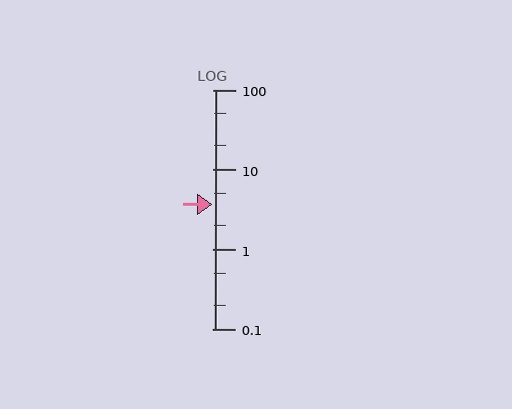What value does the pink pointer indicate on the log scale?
The pointer indicates approximately 3.7.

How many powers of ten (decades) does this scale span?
The scale spans 3 decades, from 0.1 to 100.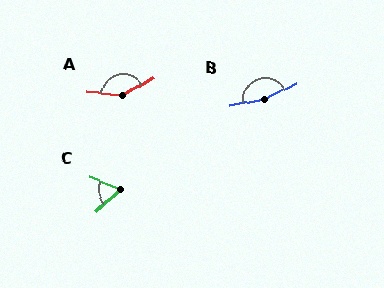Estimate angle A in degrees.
Approximately 145 degrees.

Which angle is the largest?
B, at approximately 166 degrees.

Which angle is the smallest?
C, at approximately 65 degrees.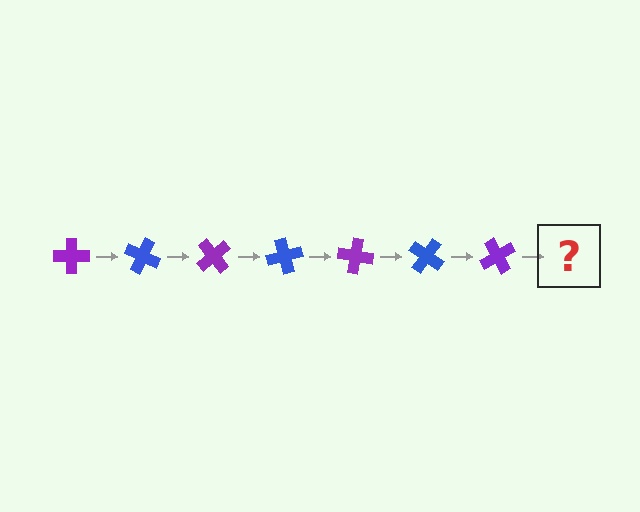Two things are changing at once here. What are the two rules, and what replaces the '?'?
The two rules are that it rotates 25 degrees each step and the color cycles through purple and blue. The '?' should be a blue cross, rotated 175 degrees from the start.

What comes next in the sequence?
The next element should be a blue cross, rotated 175 degrees from the start.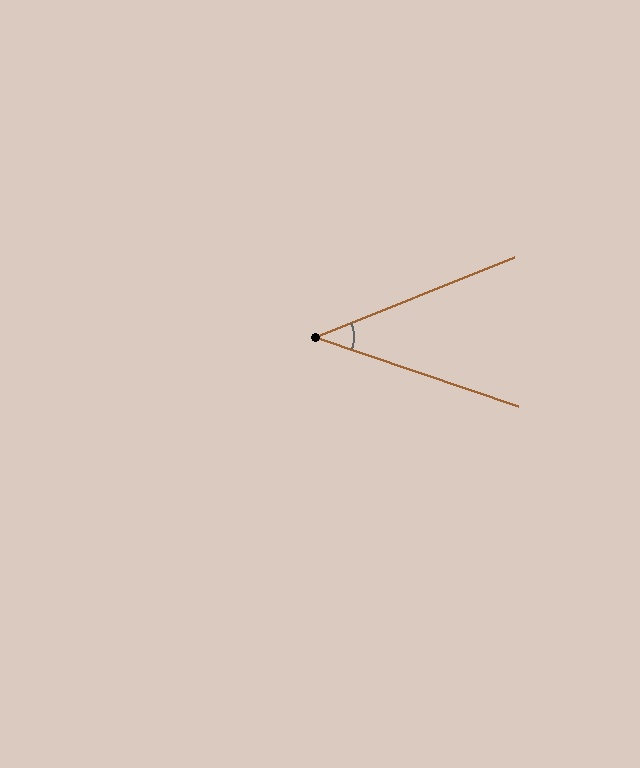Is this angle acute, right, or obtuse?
It is acute.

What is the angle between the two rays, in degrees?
Approximately 41 degrees.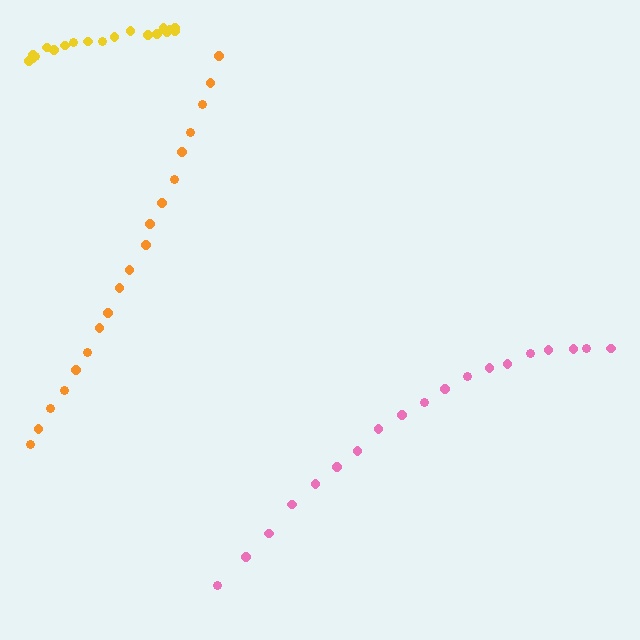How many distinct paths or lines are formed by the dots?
There are 3 distinct paths.